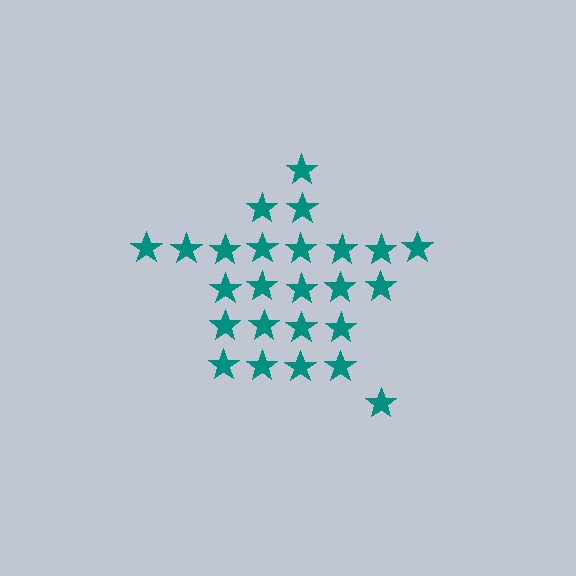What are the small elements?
The small elements are stars.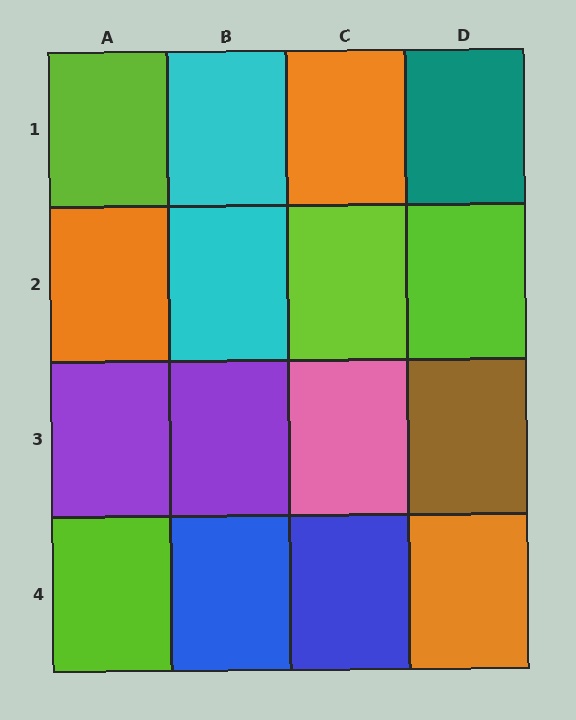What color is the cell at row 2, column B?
Cyan.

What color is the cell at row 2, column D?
Lime.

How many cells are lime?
4 cells are lime.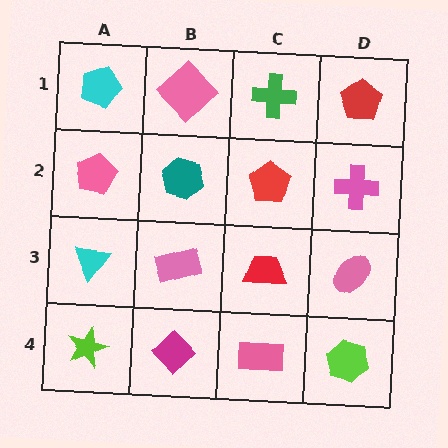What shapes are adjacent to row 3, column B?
A teal hexagon (row 2, column B), a magenta diamond (row 4, column B), a cyan triangle (row 3, column A), a red trapezoid (row 3, column C).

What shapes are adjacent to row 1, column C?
A red pentagon (row 2, column C), a pink diamond (row 1, column B), a red pentagon (row 1, column D).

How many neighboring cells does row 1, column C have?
3.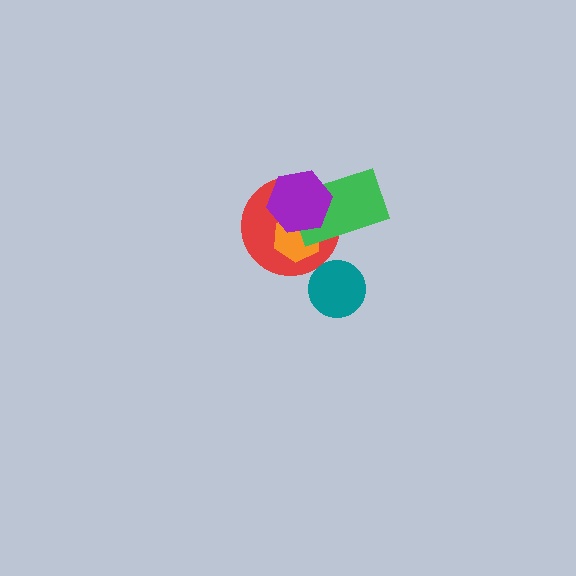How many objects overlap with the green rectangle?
3 objects overlap with the green rectangle.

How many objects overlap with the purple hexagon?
3 objects overlap with the purple hexagon.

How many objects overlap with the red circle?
3 objects overlap with the red circle.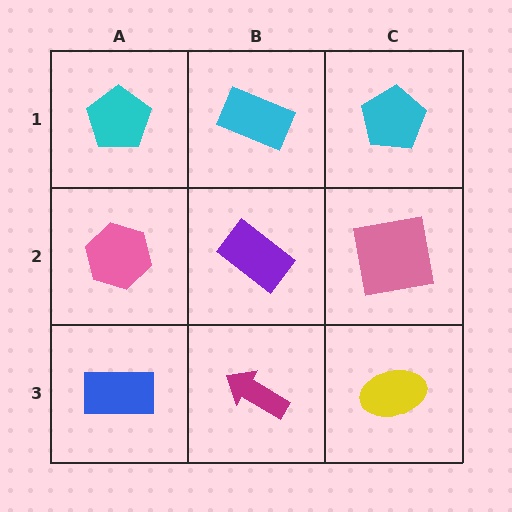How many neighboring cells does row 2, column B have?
4.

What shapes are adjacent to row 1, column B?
A purple rectangle (row 2, column B), a cyan pentagon (row 1, column A), a cyan pentagon (row 1, column C).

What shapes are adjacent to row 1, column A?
A pink hexagon (row 2, column A), a cyan rectangle (row 1, column B).